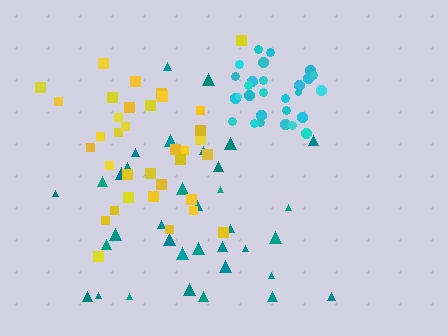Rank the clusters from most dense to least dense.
cyan, yellow, teal.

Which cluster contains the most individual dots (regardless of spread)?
Teal (35).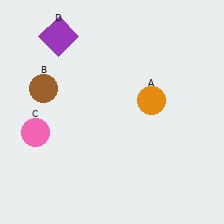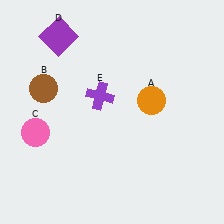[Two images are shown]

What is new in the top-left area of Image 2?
A purple cross (E) was added in the top-left area of Image 2.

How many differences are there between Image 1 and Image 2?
There is 1 difference between the two images.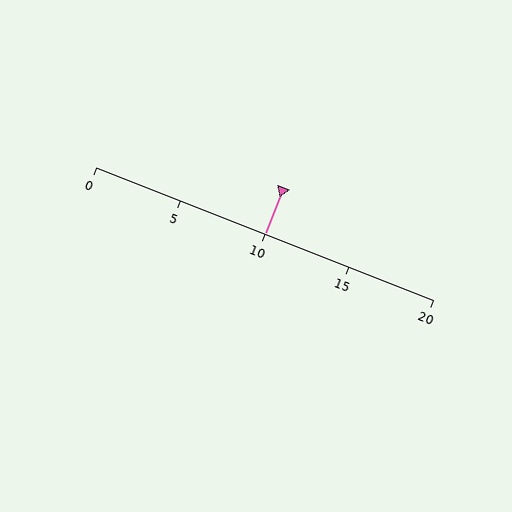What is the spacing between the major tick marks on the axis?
The major ticks are spaced 5 apart.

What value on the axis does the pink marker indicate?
The marker indicates approximately 10.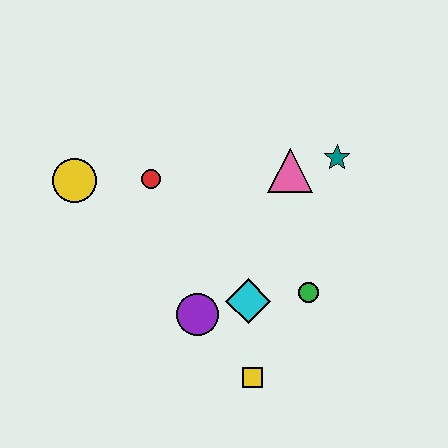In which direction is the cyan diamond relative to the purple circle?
The cyan diamond is to the right of the purple circle.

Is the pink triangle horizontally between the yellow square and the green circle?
Yes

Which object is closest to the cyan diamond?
The purple circle is closest to the cyan diamond.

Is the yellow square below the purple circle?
Yes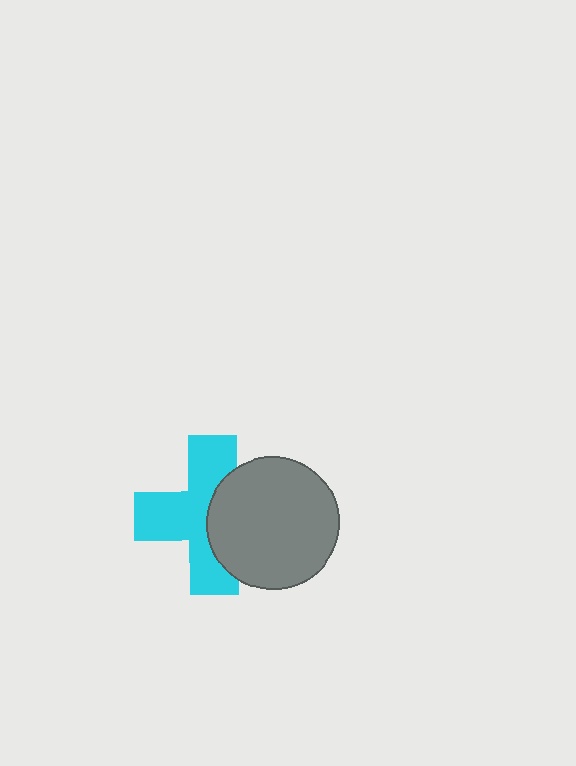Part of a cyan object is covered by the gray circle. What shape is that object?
It is a cross.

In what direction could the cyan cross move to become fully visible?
The cyan cross could move left. That would shift it out from behind the gray circle entirely.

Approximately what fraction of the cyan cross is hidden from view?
Roughly 40% of the cyan cross is hidden behind the gray circle.